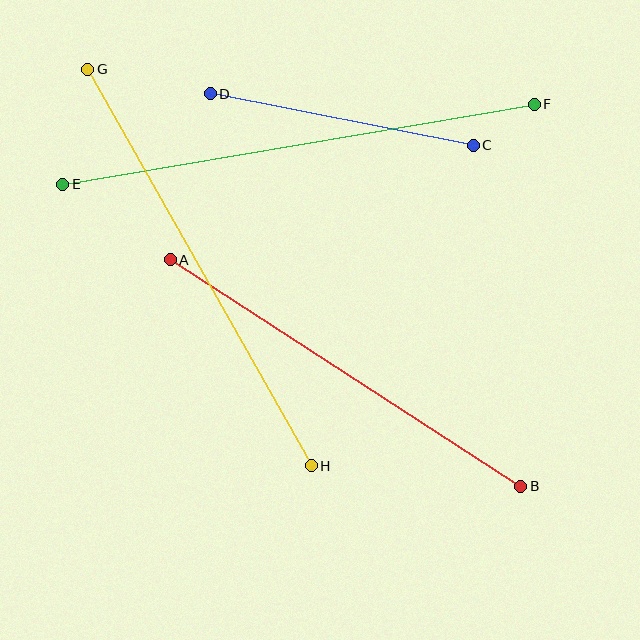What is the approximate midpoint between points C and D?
The midpoint is at approximately (342, 120) pixels.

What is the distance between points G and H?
The distance is approximately 455 pixels.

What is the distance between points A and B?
The distance is approximately 417 pixels.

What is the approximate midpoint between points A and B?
The midpoint is at approximately (345, 373) pixels.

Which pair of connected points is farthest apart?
Points E and F are farthest apart.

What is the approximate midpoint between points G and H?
The midpoint is at approximately (199, 267) pixels.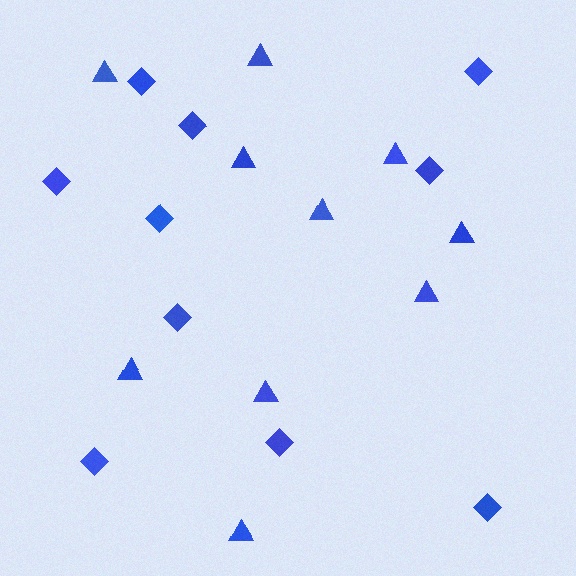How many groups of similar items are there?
There are 2 groups: one group of triangles (10) and one group of diamonds (10).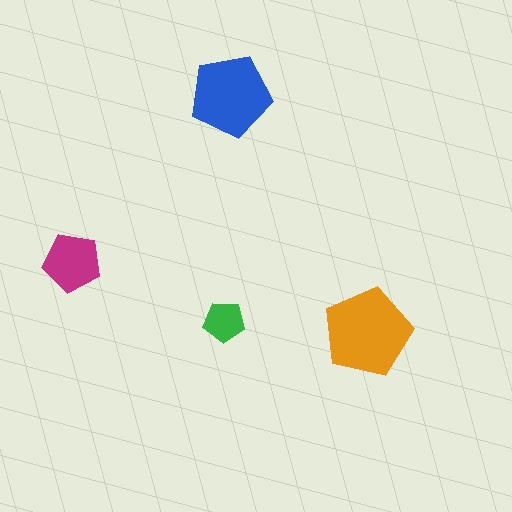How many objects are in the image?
There are 4 objects in the image.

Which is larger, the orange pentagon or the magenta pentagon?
The orange one.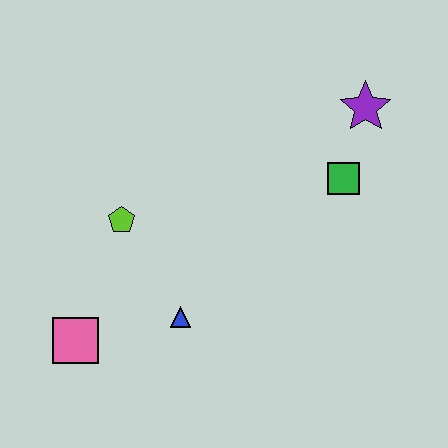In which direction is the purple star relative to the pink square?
The purple star is to the right of the pink square.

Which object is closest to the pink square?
The blue triangle is closest to the pink square.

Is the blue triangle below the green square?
Yes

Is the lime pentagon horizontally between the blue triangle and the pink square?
Yes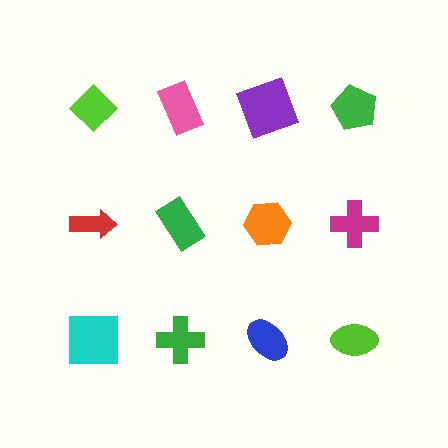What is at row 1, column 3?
A purple square.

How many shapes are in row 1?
4 shapes.